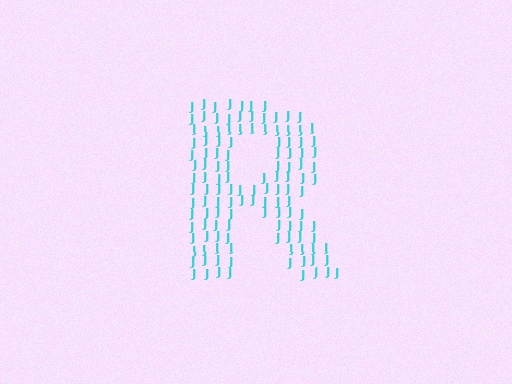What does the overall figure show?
The overall figure shows the letter R.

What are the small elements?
The small elements are letter J's.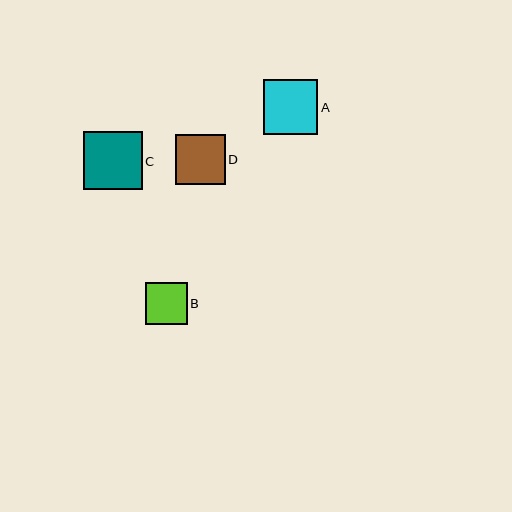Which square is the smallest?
Square B is the smallest with a size of approximately 42 pixels.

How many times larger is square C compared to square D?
Square C is approximately 1.2 times the size of square D.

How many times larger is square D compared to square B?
Square D is approximately 1.2 times the size of square B.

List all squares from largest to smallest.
From largest to smallest: C, A, D, B.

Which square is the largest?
Square C is the largest with a size of approximately 58 pixels.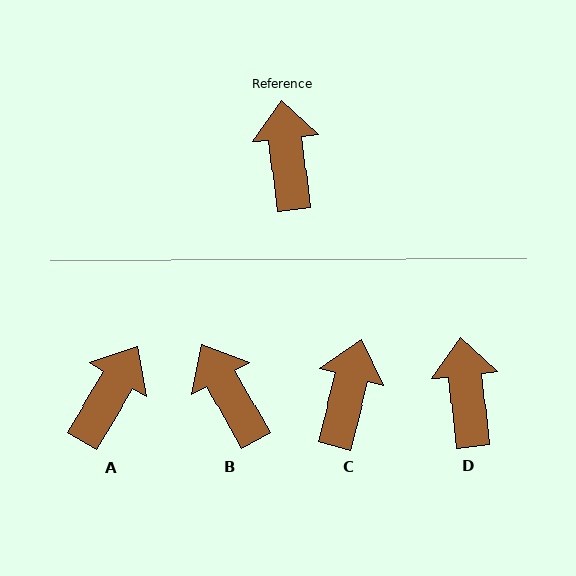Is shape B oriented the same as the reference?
No, it is off by about 23 degrees.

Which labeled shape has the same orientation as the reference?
D.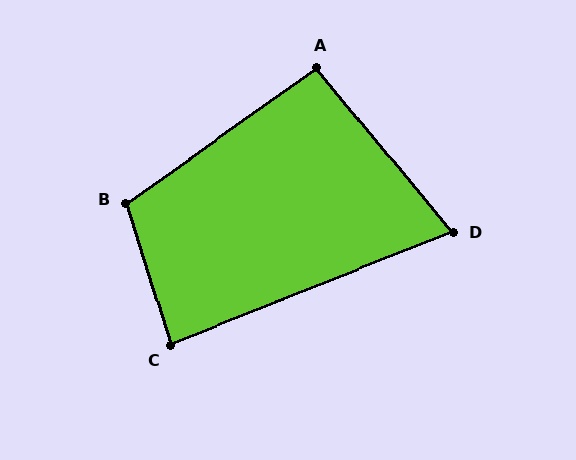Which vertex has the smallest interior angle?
D, at approximately 72 degrees.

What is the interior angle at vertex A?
Approximately 94 degrees (approximately right).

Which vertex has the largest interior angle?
B, at approximately 108 degrees.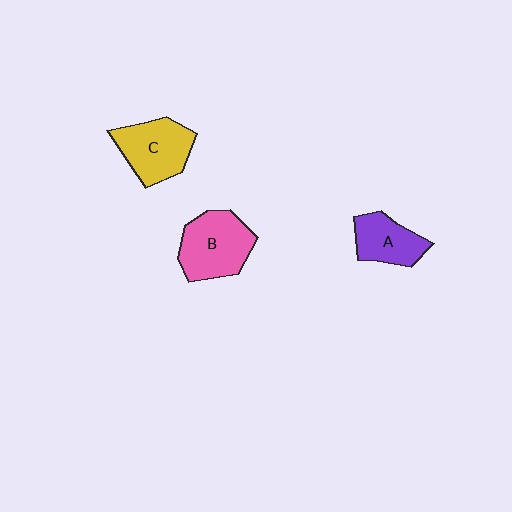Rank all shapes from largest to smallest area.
From largest to smallest: B (pink), C (yellow), A (purple).